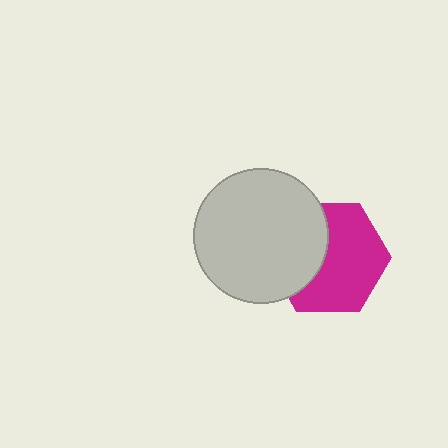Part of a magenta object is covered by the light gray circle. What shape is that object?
It is a hexagon.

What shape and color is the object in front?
The object in front is a light gray circle.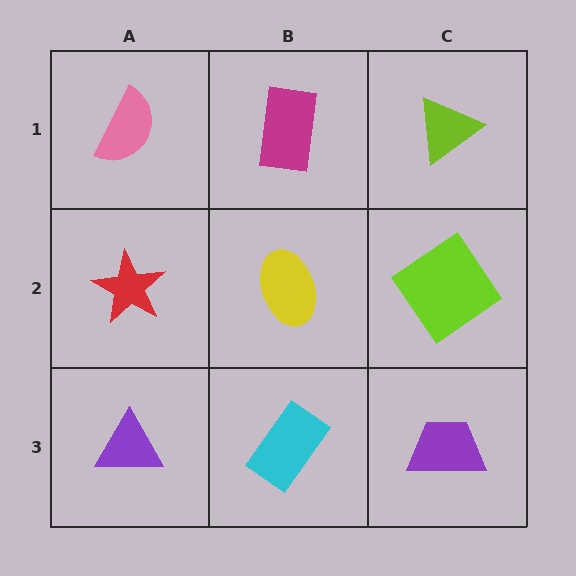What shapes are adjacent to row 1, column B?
A yellow ellipse (row 2, column B), a pink semicircle (row 1, column A), a lime triangle (row 1, column C).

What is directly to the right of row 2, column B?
A lime diamond.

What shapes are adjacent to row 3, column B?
A yellow ellipse (row 2, column B), a purple triangle (row 3, column A), a purple trapezoid (row 3, column C).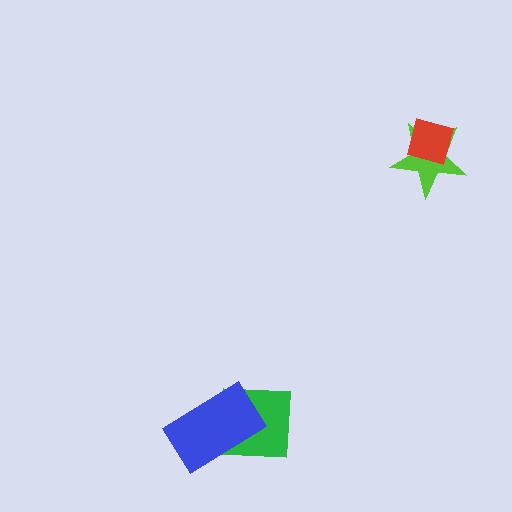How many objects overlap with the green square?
1 object overlaps with the green square.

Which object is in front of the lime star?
The red diamond is in front of the lime star.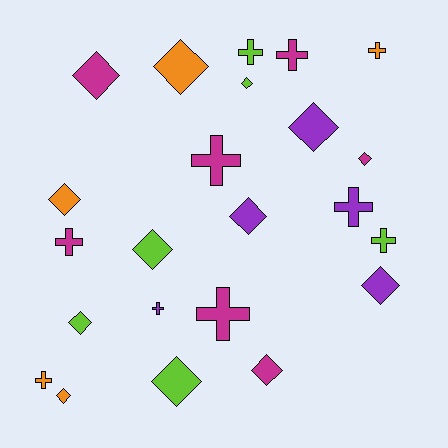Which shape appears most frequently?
Diamond, with 13 objects.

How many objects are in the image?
There are 23 objects.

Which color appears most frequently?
Magenta, with 7 objects.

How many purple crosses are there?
There are 2 purple crosses.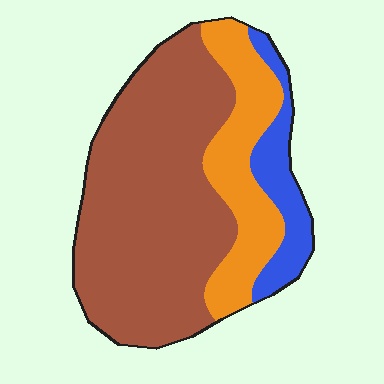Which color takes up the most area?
Brown, at roughly 65%.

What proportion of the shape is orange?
Orange takes up about one quarter (1/4) of the shape.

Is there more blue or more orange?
Orange.